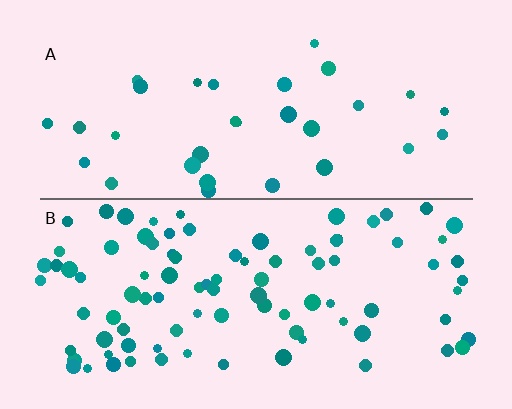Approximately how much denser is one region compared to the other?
Approximately 3.0× — region B over region A.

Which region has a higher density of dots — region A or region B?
B (the bottom).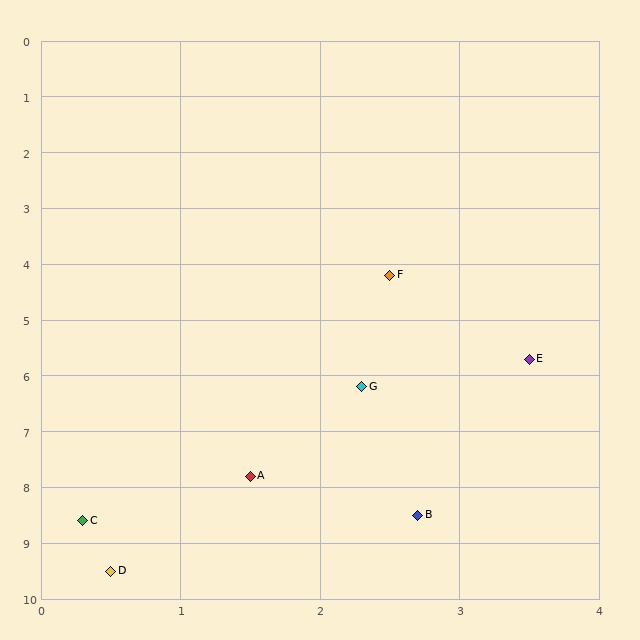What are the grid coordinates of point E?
Point E is at approximately (3.5, 5.7).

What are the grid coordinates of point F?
Point F is at approximately (2.5, 4.2).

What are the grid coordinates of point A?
Point A is at approximately (1.5, 7.8).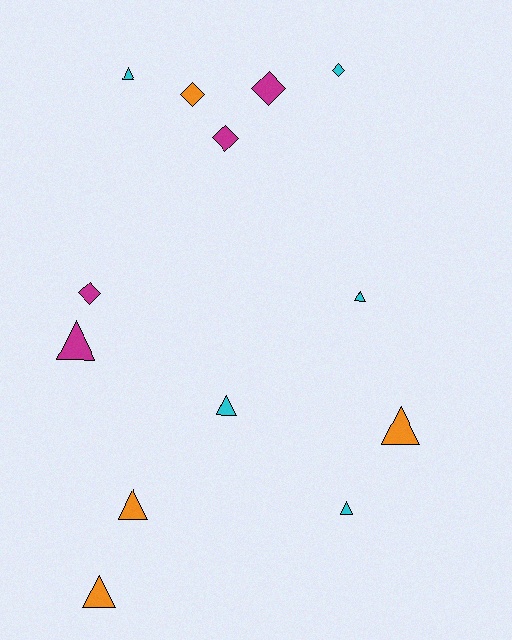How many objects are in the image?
There are 13 objects.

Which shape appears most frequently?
Triangle, with 8 objects.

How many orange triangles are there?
There are 3 orange triangles.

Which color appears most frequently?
Cyan, with 5 objects.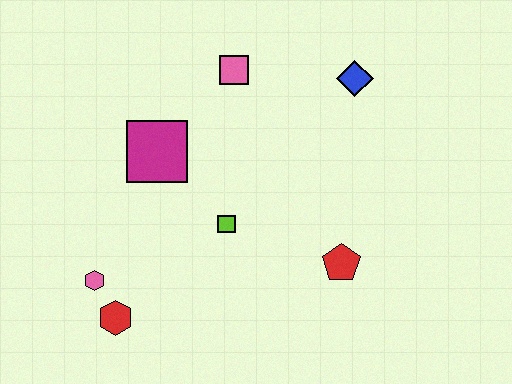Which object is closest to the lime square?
The magenta square is closest to the lime square.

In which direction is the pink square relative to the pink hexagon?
The pink square is above the pink hexagon.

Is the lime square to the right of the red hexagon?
Yes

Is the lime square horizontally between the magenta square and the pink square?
Yes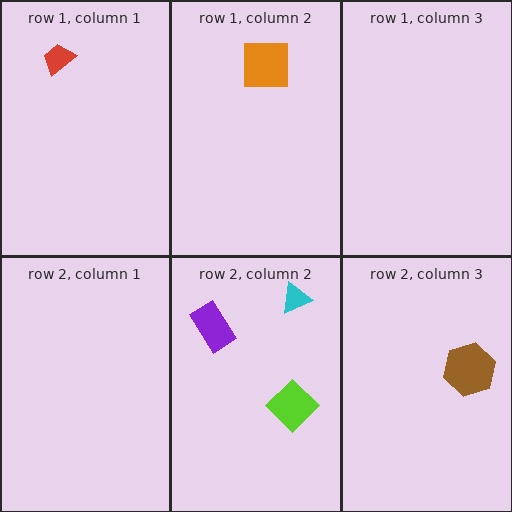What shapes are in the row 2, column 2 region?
The cyan triangle, the purple rectangle, the lime diamond.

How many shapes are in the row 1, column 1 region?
1.